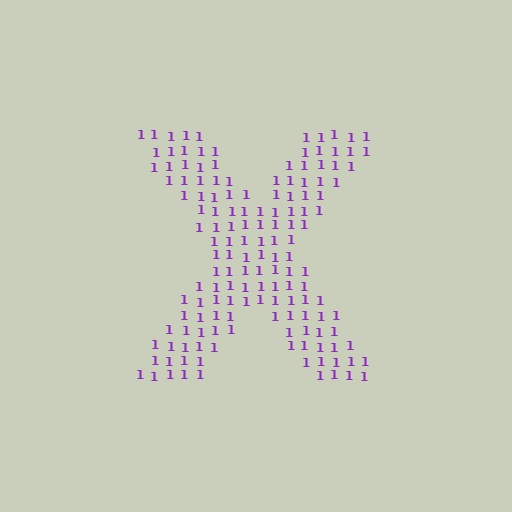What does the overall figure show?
The overall figure shows the letter X.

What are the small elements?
The small elements are digit 1's.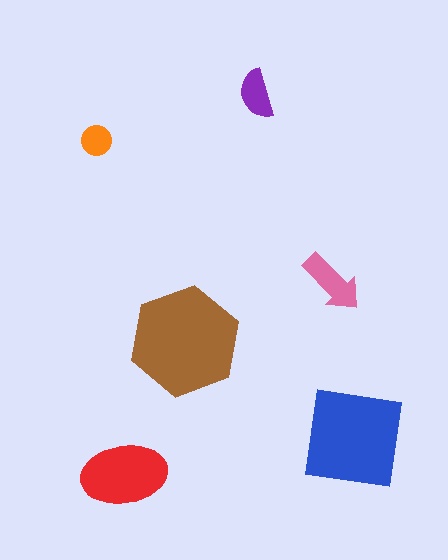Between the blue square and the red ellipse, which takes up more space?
The blue square.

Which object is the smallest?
The orange circle.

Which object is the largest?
The brown hexagon.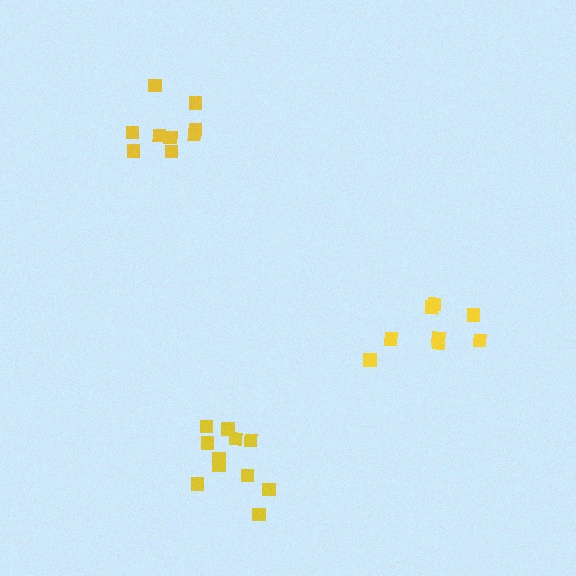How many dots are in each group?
Group 1: 8 dots, Group 2: 11 dots, Group 3: 9 dots (28 total).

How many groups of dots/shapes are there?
There are 3 groups.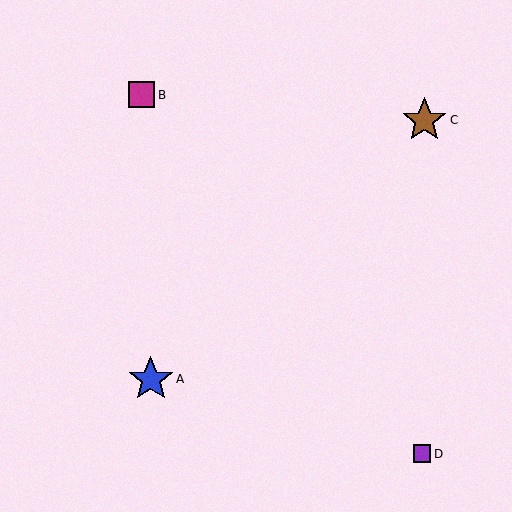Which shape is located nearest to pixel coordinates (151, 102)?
The magenta square (labeled B) at (142, 95) is nearest to that location.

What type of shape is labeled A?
Shape A is a blue star.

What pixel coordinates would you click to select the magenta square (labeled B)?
Click at (142, 95) to select the magenta square B.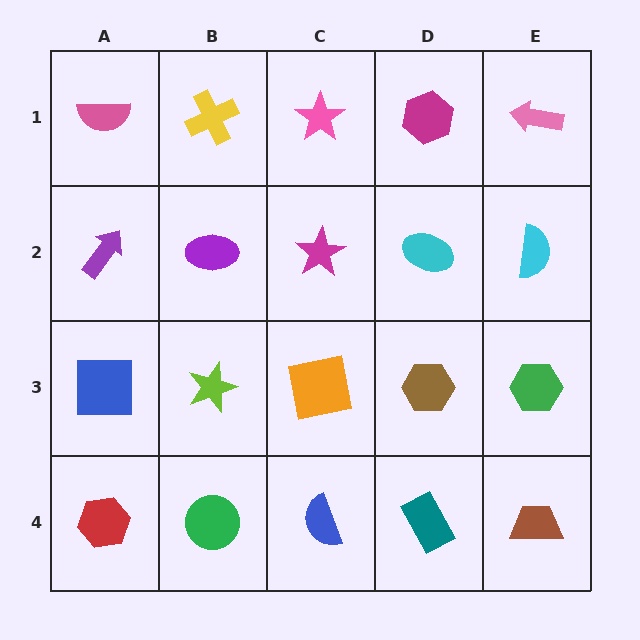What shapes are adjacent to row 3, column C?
A magenta star (row 2, column C), a blue semicircle (row 4, column C), a lime star (row 3, column B), a brown hexagon (row 3, column D).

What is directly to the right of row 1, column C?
A magenta hexagon.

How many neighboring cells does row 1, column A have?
2.